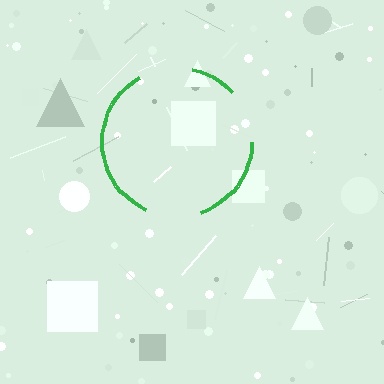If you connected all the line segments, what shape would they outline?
They would outline a circle.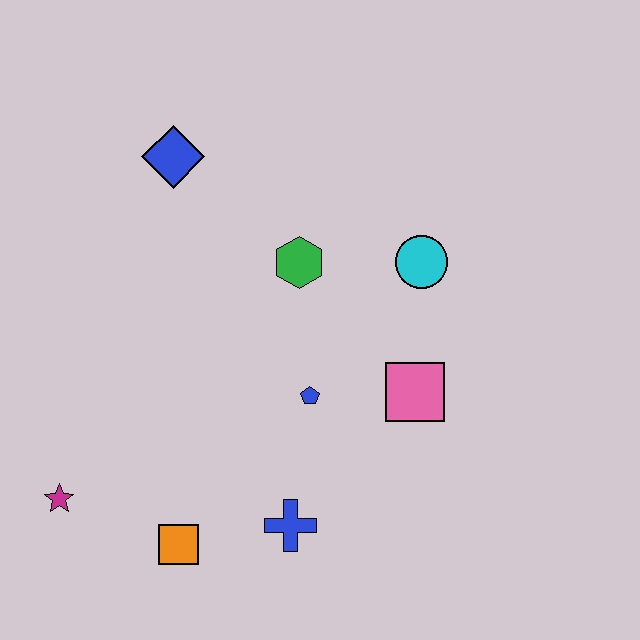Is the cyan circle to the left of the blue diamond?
No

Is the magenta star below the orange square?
No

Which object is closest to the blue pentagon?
The pink square is closest to the blue pentagon.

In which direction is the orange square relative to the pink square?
The orange square is to the left of the pink square.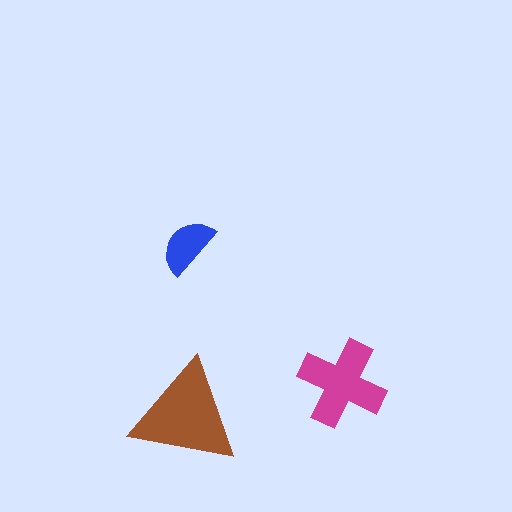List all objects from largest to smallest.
The brown triangle, the magenta cross, the blue semicircle.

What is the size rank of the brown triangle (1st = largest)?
1st.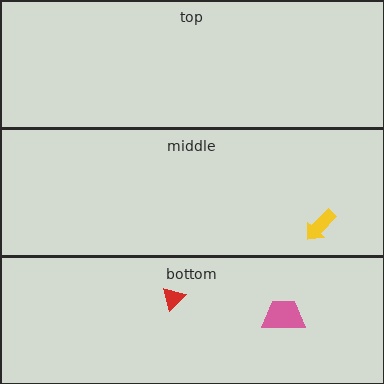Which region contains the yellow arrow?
The middle region.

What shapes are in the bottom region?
The pink trapezoid, the red triangle.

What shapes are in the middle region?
The yellow arrow.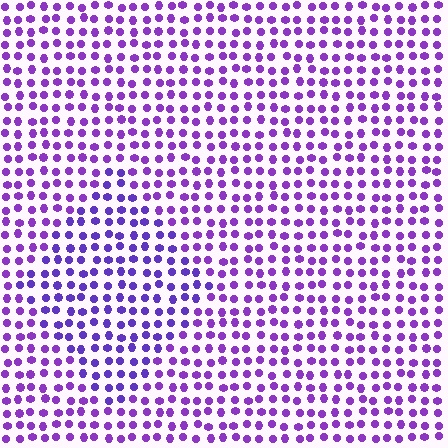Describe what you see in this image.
The image is filled with small purple elements in a uniform arrangement. A diamond-shaped region is visible where the elements are tinted to a slightly different hue, forming a subtle color boundary.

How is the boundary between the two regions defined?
The boundary is defined purely by a slight shift in hue (about 19 degrees). Spacing, size, and orientation are identical on both sides.